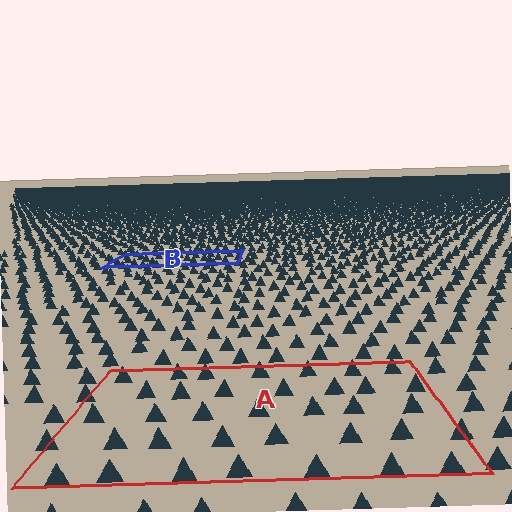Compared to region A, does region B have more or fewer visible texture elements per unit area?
Region B has more texture elements per unit area — they are packed more densely because it is farther away.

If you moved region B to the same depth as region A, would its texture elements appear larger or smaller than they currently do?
They would appear larger. At a closer depth, the same texture elements are projected at a bigger on-screen size.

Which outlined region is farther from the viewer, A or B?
Region B is farther from the viewer — the texture elements inside it appear smaller and more densely packed.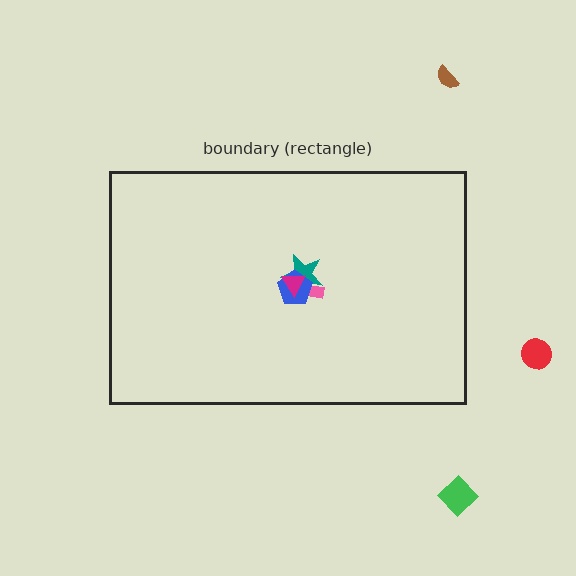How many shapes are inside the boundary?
4 inside, 3 outside.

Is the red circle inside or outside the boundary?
Outside.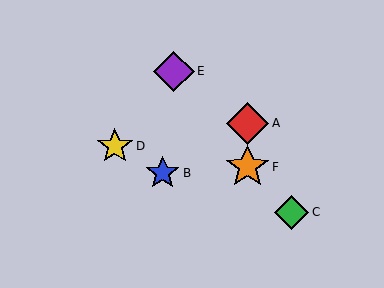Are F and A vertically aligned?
Yes, both are at x≈248.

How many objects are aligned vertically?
2 objects (A, F) are aligned vertically.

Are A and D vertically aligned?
No, A is at x≈248 and D is at x≈115.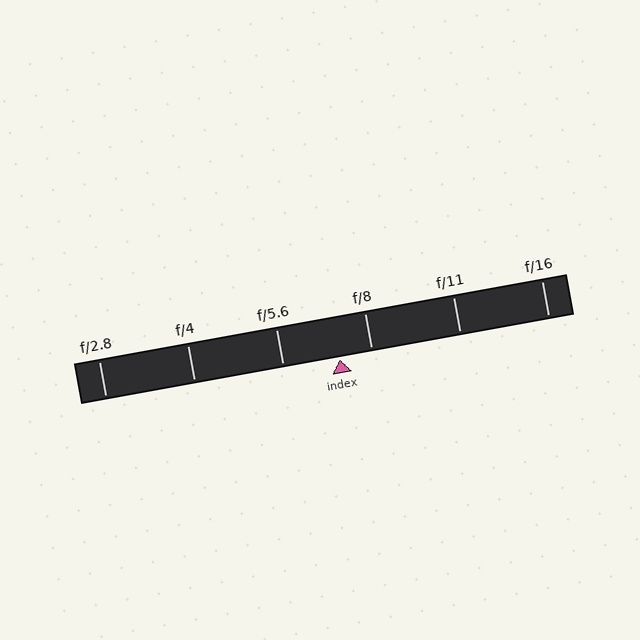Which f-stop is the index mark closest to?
The index mark is closest to f/8.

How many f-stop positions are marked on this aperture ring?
There are 6 f-stop positions marked.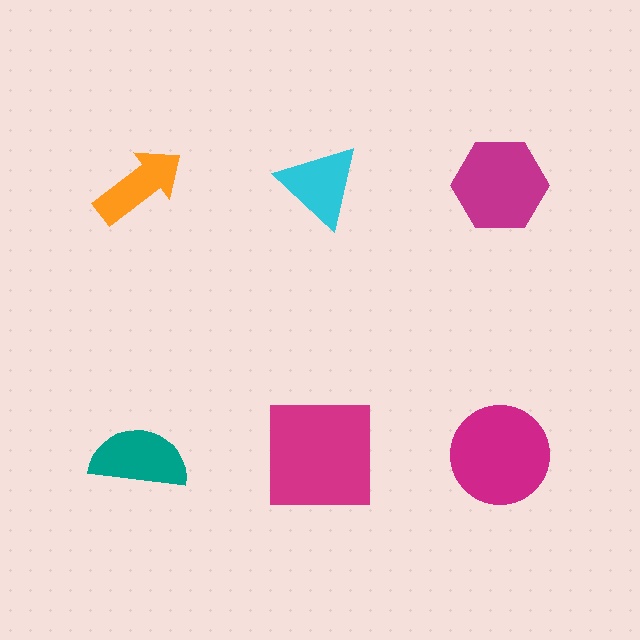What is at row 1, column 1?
An orange arrow.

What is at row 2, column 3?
A magenta circle.